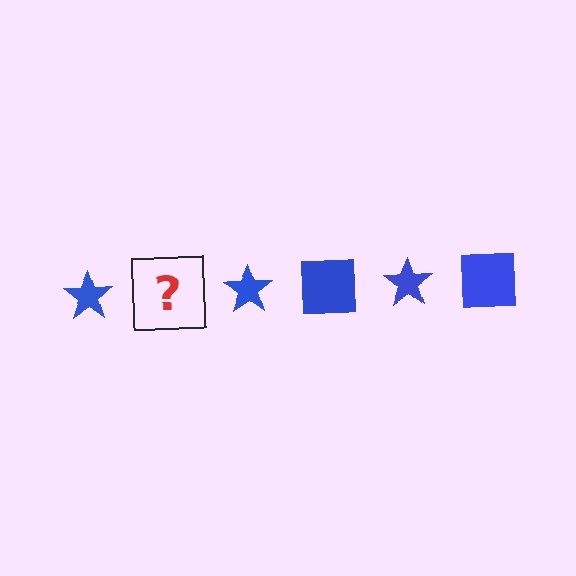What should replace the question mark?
The question mark should be replaced with a blue square.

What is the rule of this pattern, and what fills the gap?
The rule is that the pattern cycles through star, square shapes in blue. The gap should be filled with a blue square.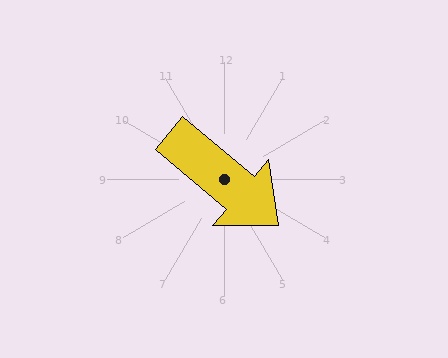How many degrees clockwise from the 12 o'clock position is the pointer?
Approximately 130 degrees.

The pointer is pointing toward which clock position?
Roughly 4 o'clock.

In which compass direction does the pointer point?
Southeast.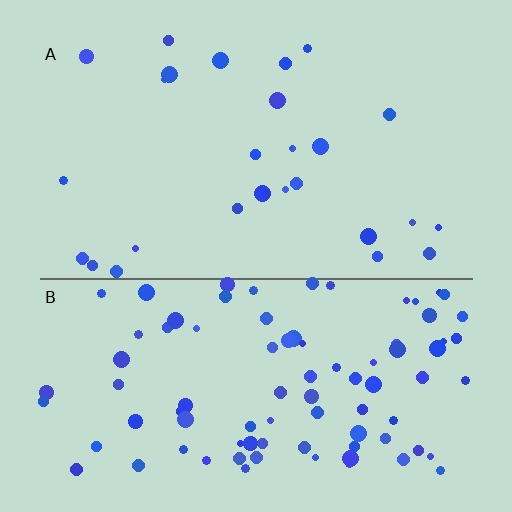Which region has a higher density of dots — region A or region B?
B (the bottom).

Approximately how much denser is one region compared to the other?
Approximately 3.4× — region B over region A.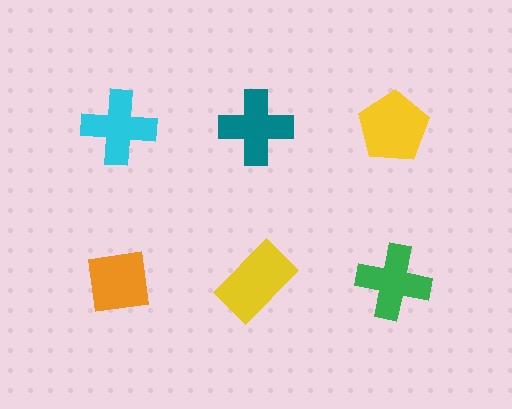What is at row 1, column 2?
A teal cross.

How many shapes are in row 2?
3 shapes.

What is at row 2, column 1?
An orange square.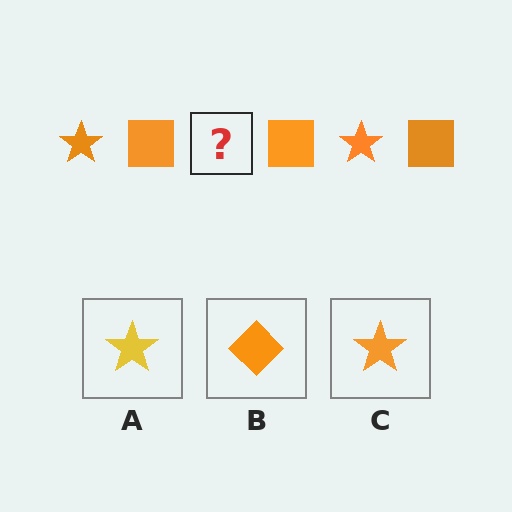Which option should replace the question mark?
Option C.